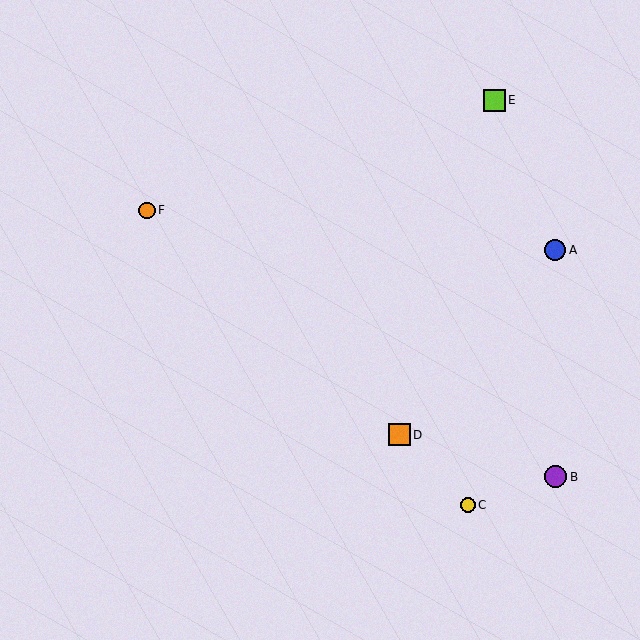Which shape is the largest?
The purple circle (labeled B) is the largest.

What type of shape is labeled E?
Shape E is a lime square.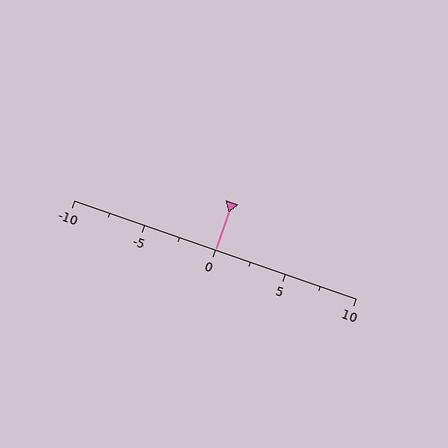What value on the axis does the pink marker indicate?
The marker indicates approximately 0.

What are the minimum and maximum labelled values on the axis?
The axis runs from -10 to 10.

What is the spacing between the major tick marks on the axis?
The major ticks are spaced 5 apart.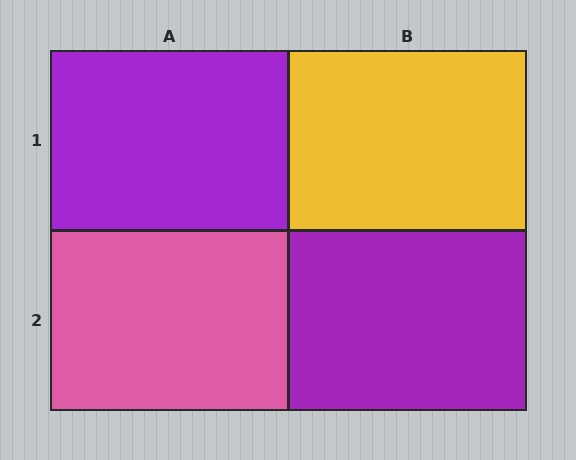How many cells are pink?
1 cell is pink.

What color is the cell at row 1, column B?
Yellow.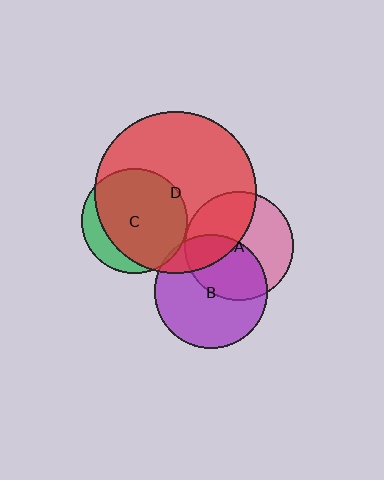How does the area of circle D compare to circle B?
Approximately 2.0 times.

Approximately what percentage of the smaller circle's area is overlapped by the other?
Approximately 5%.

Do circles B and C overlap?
Yes.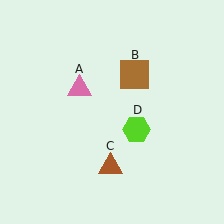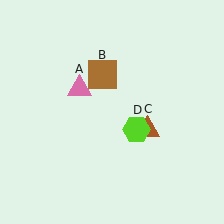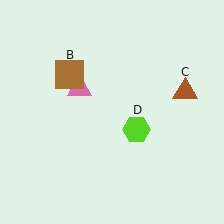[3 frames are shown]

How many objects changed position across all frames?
2 objects changed position: brown square (object B), brown triangle (object C).